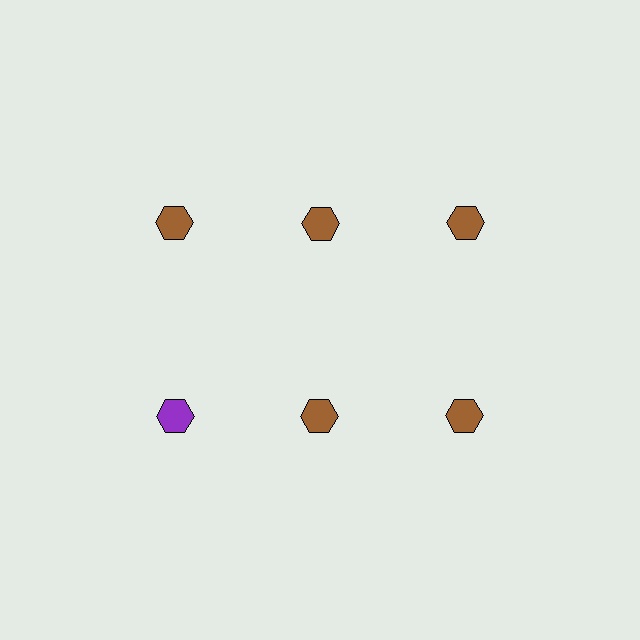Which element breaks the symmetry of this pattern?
The purple hexagon in the second row, leftmost column breaks the symmetry. All other shapes are brown hexagons.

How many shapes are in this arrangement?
There are 6 shapes arranged in a grid pattern.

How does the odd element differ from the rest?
It has a different color: purple instead of brown.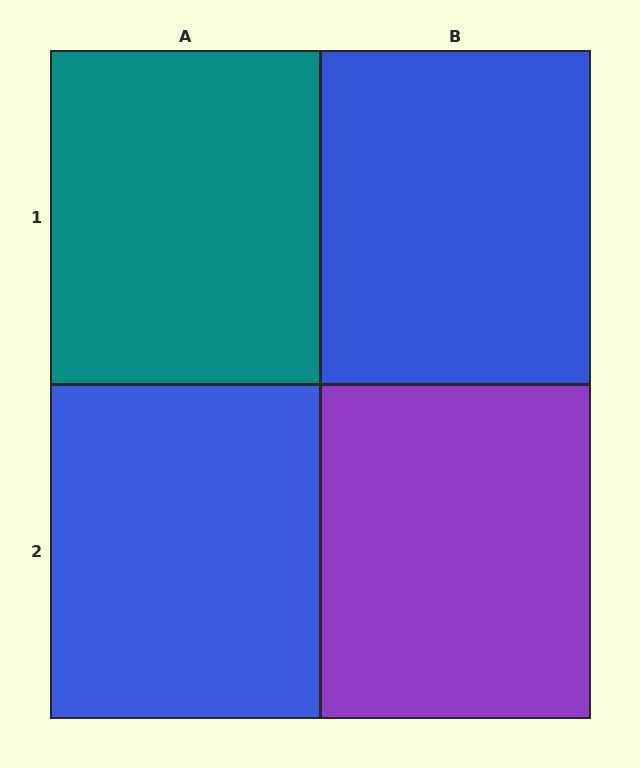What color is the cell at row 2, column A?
Blue.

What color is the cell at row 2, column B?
Purple.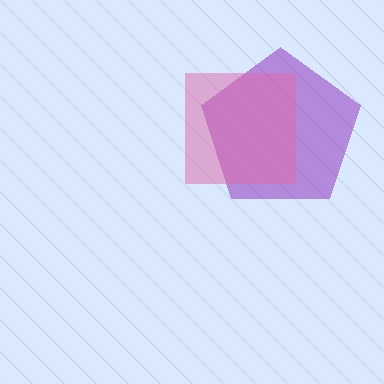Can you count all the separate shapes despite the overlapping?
Yes, there are 2 separate shapes.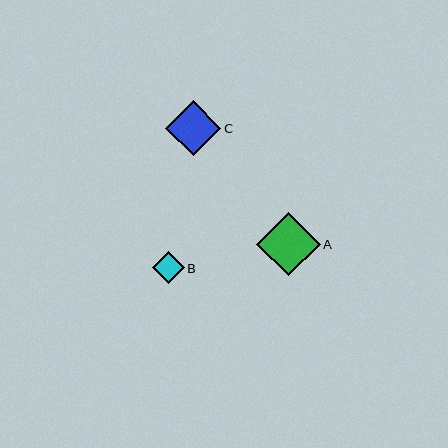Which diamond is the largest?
Diamond A is the largest with a size of approximately 63 pixels.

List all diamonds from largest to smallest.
From largest to smallest: A, C, B.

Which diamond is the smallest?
Diamond B is the smallest with a size of approximately 32 pixels.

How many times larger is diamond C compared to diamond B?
Diamond C is approximately 1.7 times the size of diamond B.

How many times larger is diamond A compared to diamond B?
Diamond A is approximately 2.0 times the size of diamond B.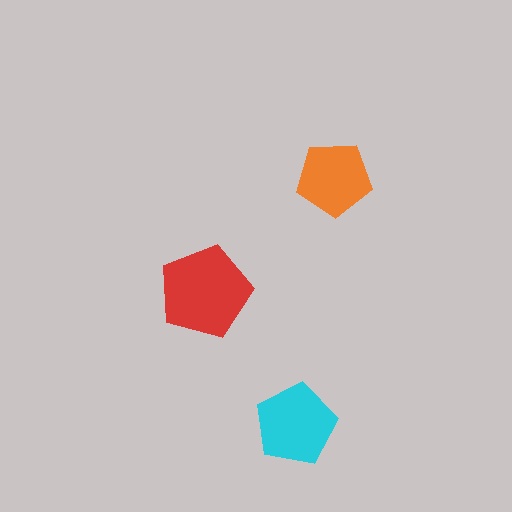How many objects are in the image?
There are 3 objects in the image.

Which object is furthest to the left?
The red pentagon is leftmost.